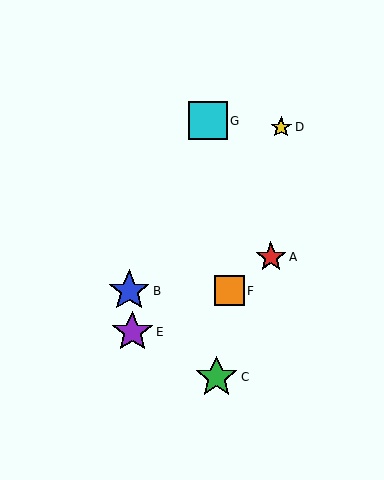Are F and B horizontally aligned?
Yes, both are at y≈291.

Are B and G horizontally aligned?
No, B is at y≈291 and G is at y≈121.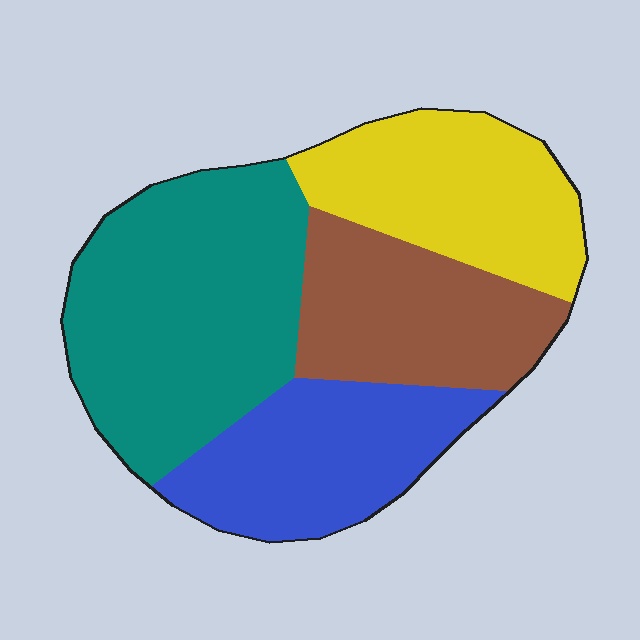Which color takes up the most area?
Teal, at roughly 35%.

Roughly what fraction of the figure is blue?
Blue covers 21% of the figure.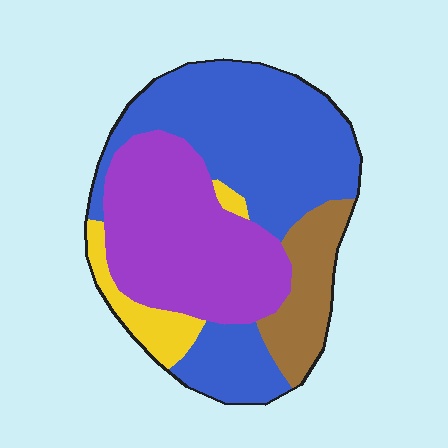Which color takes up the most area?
Blue, at roughly 45%.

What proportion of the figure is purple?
Purple takes up about one third (1/3) of the figure.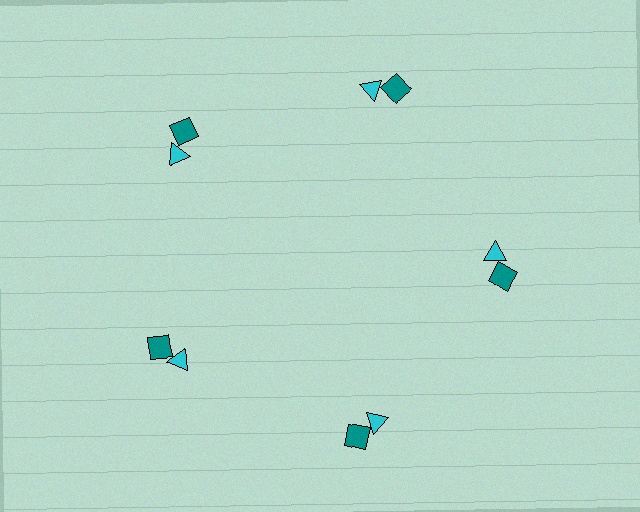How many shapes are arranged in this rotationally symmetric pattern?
There are 10 shapes, arranged in 5 groups of 2.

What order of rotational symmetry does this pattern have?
This pattern has 5-fold rotational symmetry.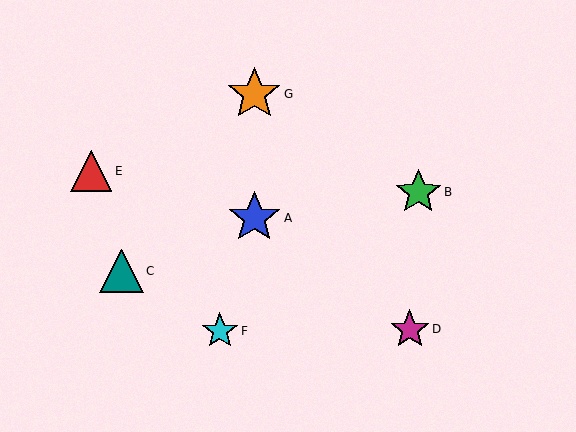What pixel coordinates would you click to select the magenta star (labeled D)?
Click at (410, 329) to select the magenta star D.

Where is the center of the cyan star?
The center of the cyan star is at (220, 331).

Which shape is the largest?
The orange star (labeled G) is the largest.